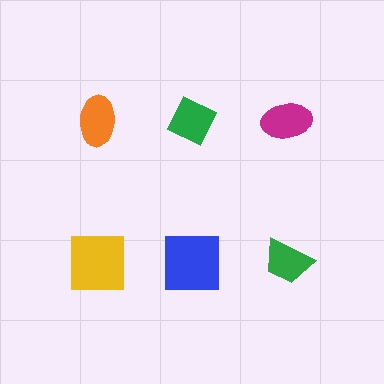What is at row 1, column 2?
A green diamond.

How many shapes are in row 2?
3 shapes.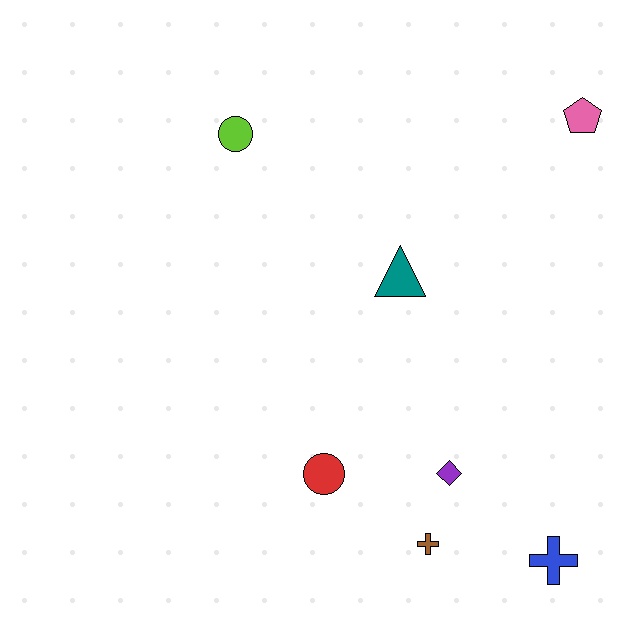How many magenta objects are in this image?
There are no magenta objects.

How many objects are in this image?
There are 7 objects.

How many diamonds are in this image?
There is 1 diamond.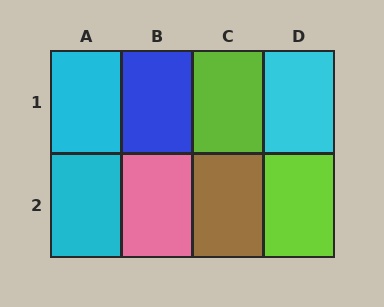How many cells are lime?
2 cells are lime.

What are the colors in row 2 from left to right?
Cyan, pink, brown, lime.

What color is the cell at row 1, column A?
Cyan.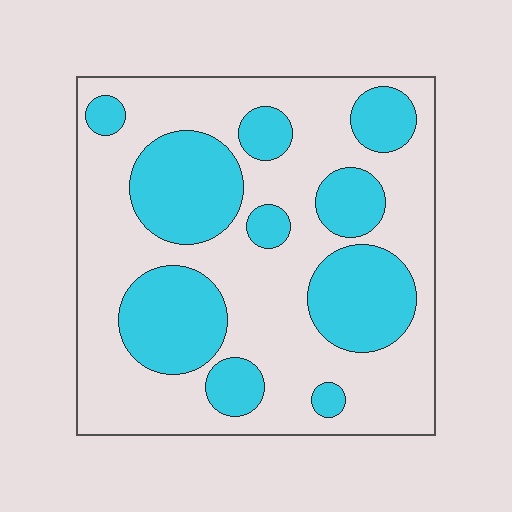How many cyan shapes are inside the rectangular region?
10.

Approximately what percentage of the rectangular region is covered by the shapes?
Approximately 35%.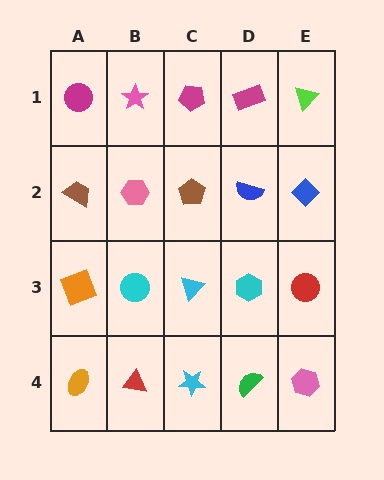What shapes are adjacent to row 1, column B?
A pink hexagon (row 2, column B), a magenta circle (row 1, column A), a magenta pentagon (row 1, column C).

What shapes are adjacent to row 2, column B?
A pink star (row 1, column B), a cyan circle (row 3, column B), a brown trapezoid (row 2, column A), a brown pentagon (row 2, column C).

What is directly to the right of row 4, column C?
A green semicircle.